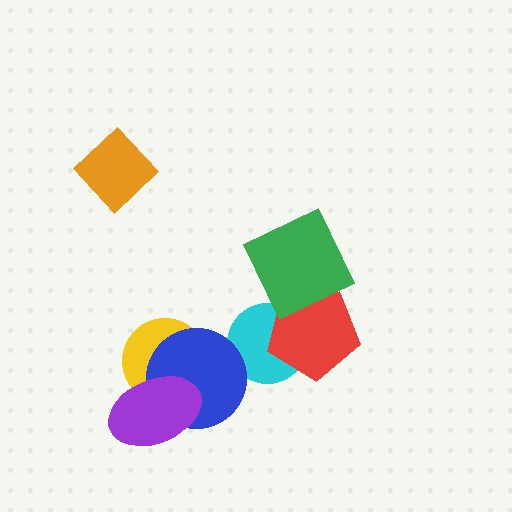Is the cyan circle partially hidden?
Yes, it is partially covered by another shape.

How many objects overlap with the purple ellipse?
2 objects overlap with the purple ellipse.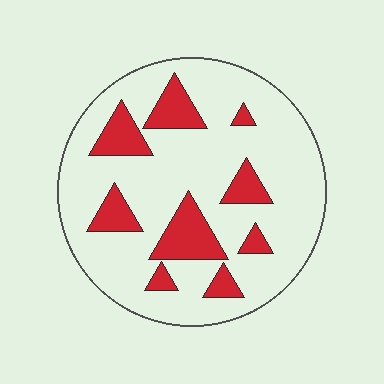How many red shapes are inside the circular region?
9.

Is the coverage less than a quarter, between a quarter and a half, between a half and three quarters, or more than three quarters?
Less than a quarter.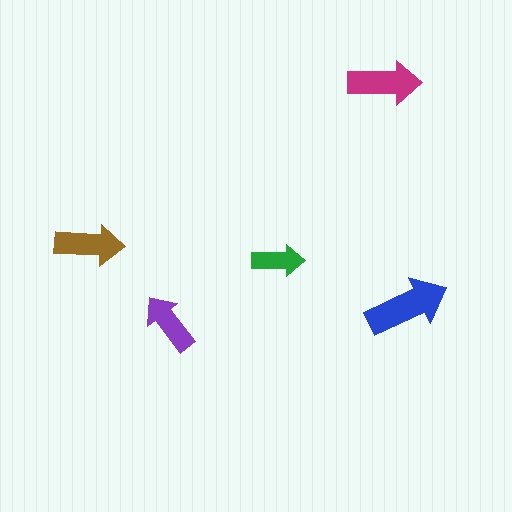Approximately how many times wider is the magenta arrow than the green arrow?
About 1.5 times wider.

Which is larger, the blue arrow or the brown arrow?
The blue one.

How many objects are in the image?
There are 5 objects in the image.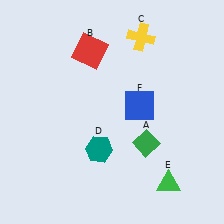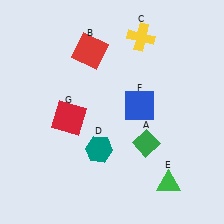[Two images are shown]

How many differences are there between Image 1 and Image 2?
There is 1 difference between the two images.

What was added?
A red square (G) was added in Image 2.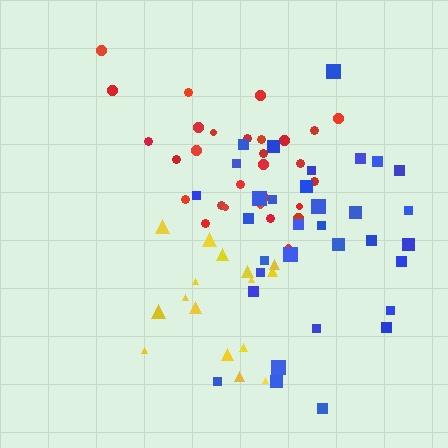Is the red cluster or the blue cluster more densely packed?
Red.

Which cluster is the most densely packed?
Yellow.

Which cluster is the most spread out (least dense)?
Blue.